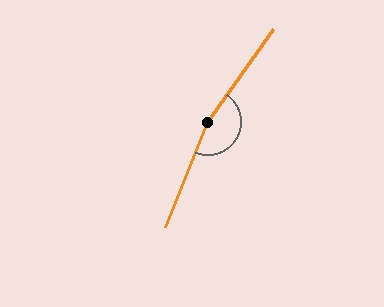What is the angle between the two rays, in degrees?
Approximately 166 degrees.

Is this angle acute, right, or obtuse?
It is obtuse.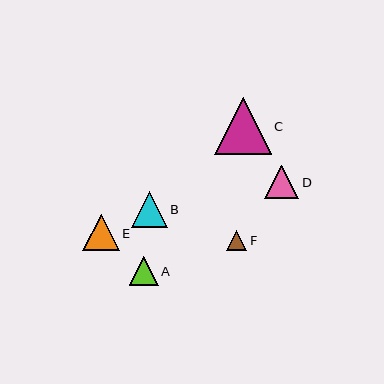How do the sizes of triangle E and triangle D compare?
Triangle E and triangle D are approximately the same size.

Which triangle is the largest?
Triangle C is the largest with a size of approximately 57 pixels.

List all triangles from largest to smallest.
From largest to smallest: C, E, B, D, A, F.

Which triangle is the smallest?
Triangle F is the smallest with a size of approximately 21 pixels.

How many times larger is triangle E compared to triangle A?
Triangle E is approximately 1.2 times the size of triangle A.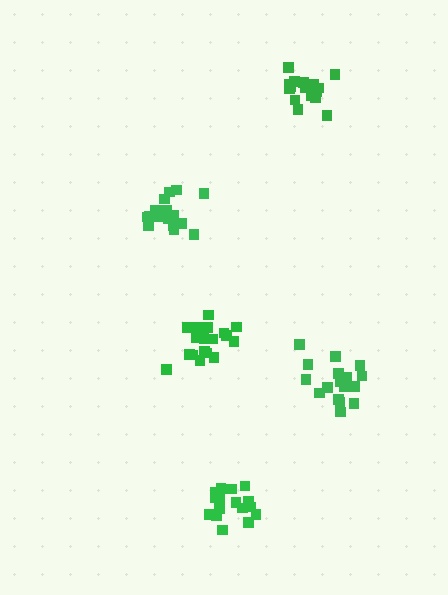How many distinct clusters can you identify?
There are 5 distinct clusters.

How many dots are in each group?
Group 1: 19 dots, Group 2: 17 dots, Group 3: 18 dots, Group 4: 20 dots, Group 5: 17 dots (91 total).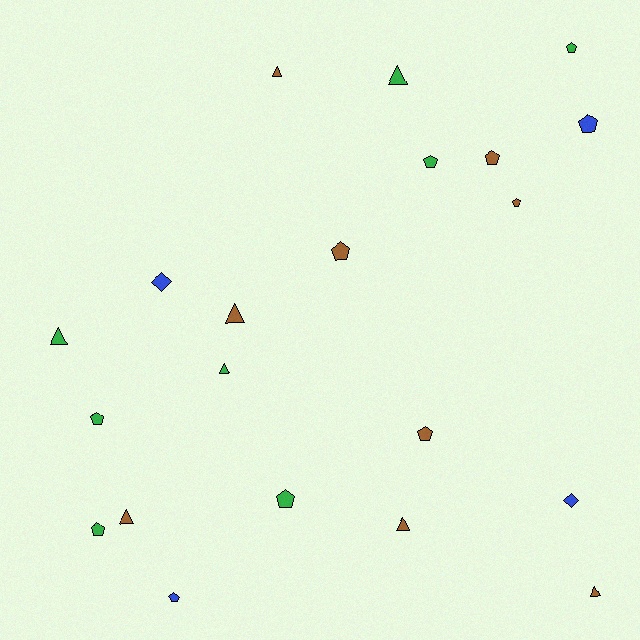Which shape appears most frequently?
Pentagon, with 11 objects.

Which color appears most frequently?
Brown, with 9 objects.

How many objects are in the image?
There are 21 objects.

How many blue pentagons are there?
There are 2 blue pentagons.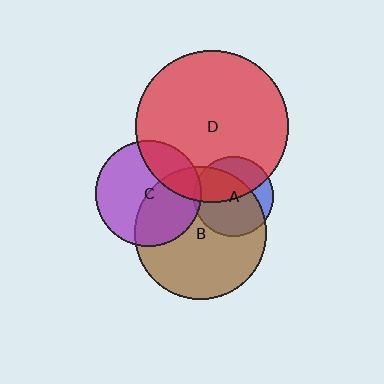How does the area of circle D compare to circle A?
Approximately 3.6 times.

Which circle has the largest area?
Circle D (red).